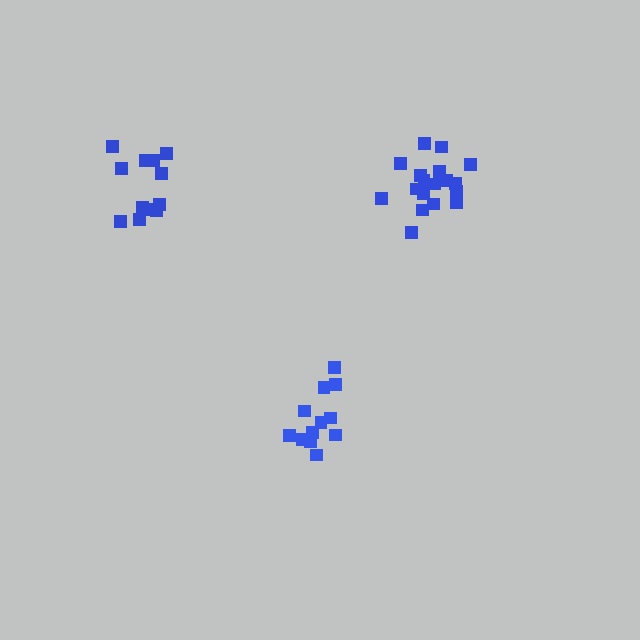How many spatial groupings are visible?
There are 3 spatial groupings.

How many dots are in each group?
Group 1: 12 dots, Group 2: 18 dots, Group 3: 12 dots (42 total).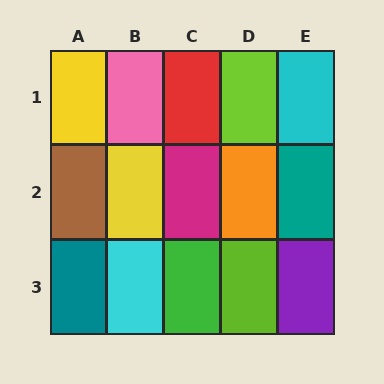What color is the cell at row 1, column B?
Pink.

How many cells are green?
1 cell is green.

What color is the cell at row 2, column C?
Magenta.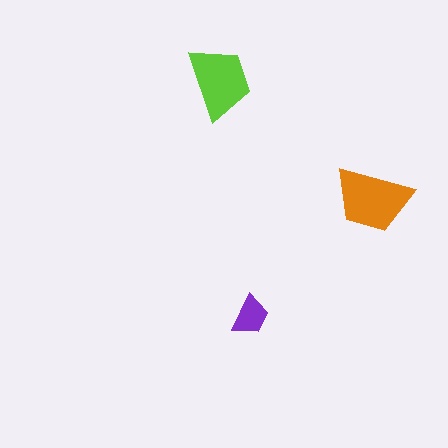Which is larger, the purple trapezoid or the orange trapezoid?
The orange one.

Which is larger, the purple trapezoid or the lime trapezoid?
The lime one.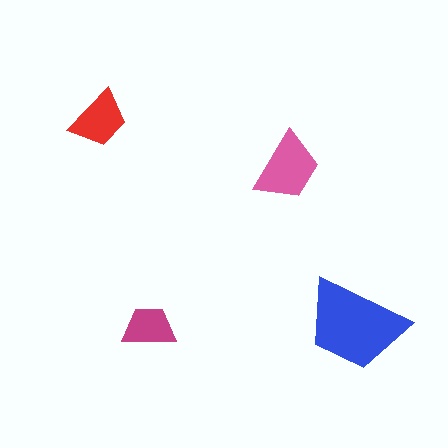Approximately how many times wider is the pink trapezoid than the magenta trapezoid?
About 1.5 times wider.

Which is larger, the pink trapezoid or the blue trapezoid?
The blue one.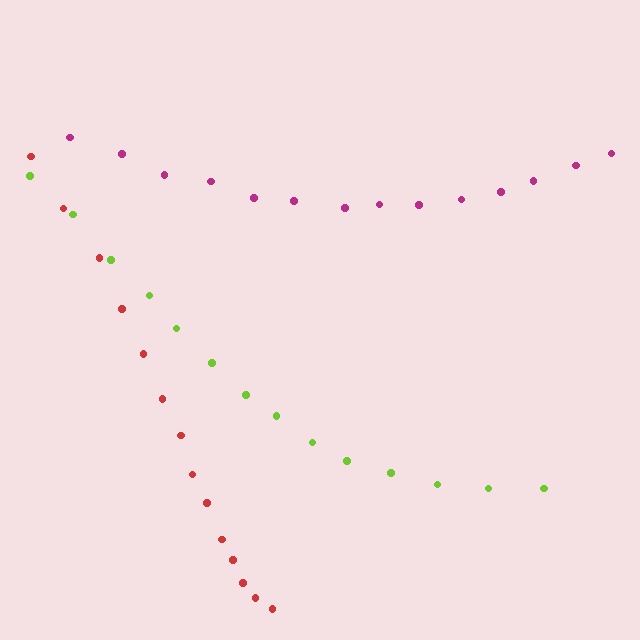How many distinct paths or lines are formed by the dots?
There are 3 distinct paths.